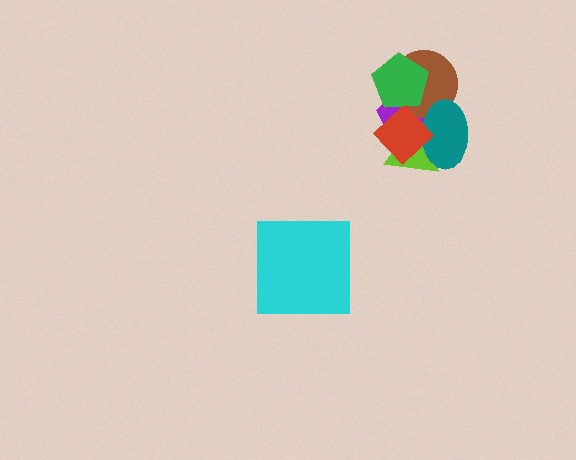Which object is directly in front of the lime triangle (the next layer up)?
The teal ellipse is directly in front of the lime triangle.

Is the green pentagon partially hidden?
No, no other shape covers it.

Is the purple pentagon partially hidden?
Yes, it is partially covered by another shape.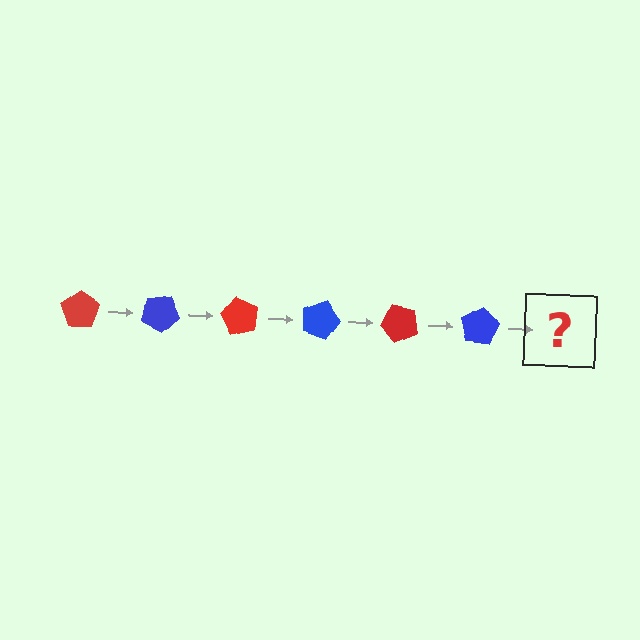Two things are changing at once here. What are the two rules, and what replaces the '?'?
The two rules are that it rotates 30 degrees each step and the color cycles through red and blue. The '?' should be a red pentagon, rotated 180 degrees from the start.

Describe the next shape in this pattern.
It should be a red pentagon, rotated 180 degrees from the start.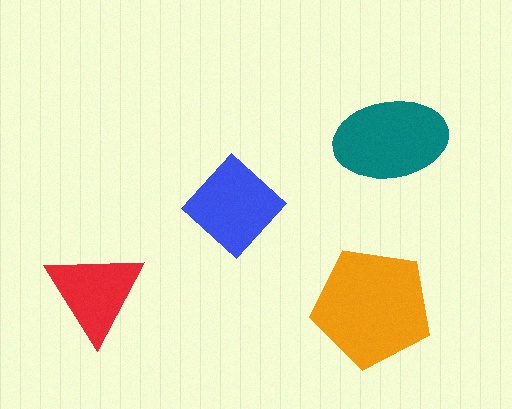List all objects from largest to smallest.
The orange pentagon, the teal ellipse, the blue diamond, the red triangle.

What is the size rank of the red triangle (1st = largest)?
4th.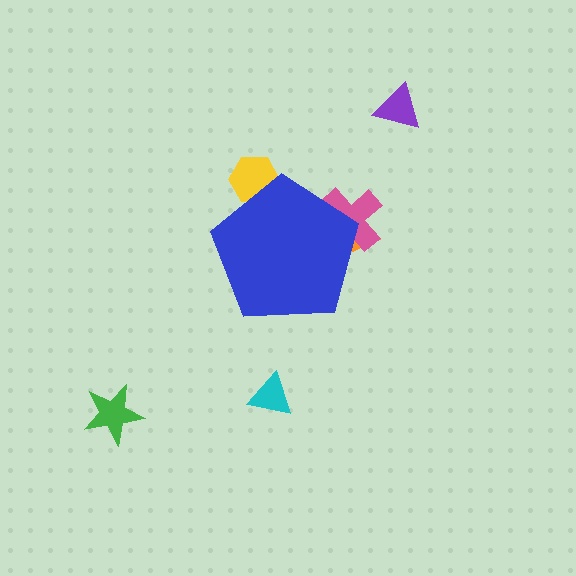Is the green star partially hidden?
No, the green star is fully visible.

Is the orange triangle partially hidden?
Yes, the orange triangle is partially hidden behind the blue pentagon.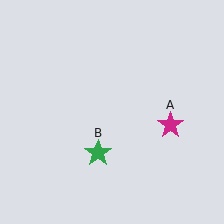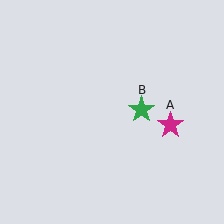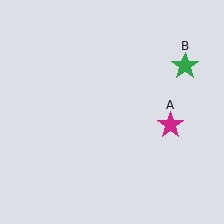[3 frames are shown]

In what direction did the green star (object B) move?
The green star (object B) moved up and to the right.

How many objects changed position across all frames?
1 object changed position: green star (object B).